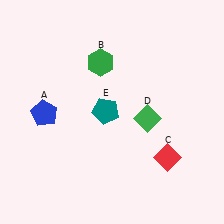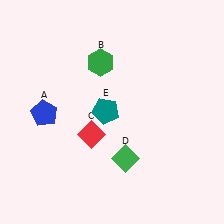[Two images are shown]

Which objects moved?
The objects that moved are: the red diamond (C), the green diamond (D).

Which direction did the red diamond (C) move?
The red diamond (C) moved left.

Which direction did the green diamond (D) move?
The green diamond (D) moved down.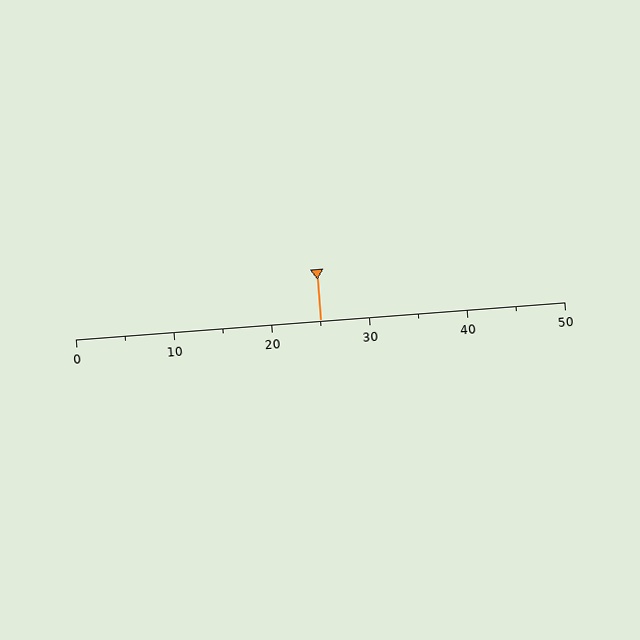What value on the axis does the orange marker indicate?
The marker indicates approximately 25.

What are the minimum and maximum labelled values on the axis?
The axis runs from 0 to 50.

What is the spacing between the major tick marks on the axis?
The major ticks are spaced 10 apart.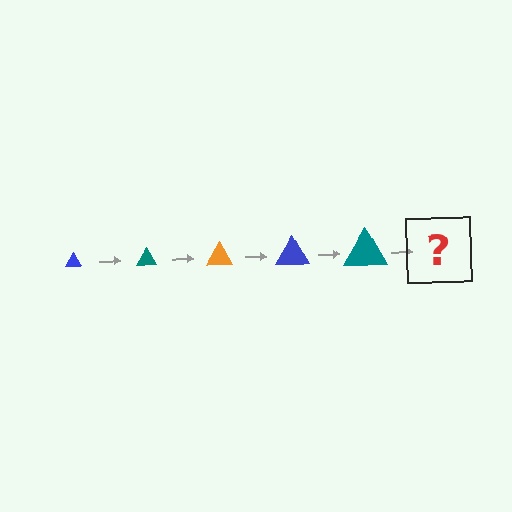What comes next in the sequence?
The next element should be an orange triangle, larger than the previous one.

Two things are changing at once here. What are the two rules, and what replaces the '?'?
The two rules are that the triangle grows larger each step and the color cycles through blue, teal, and orange. The '?' should be an orange triangle, larger than the previous one.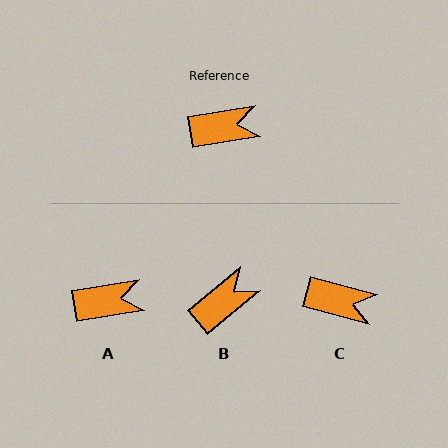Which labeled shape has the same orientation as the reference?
A.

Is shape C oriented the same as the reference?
No, it is off by about 24 degrees.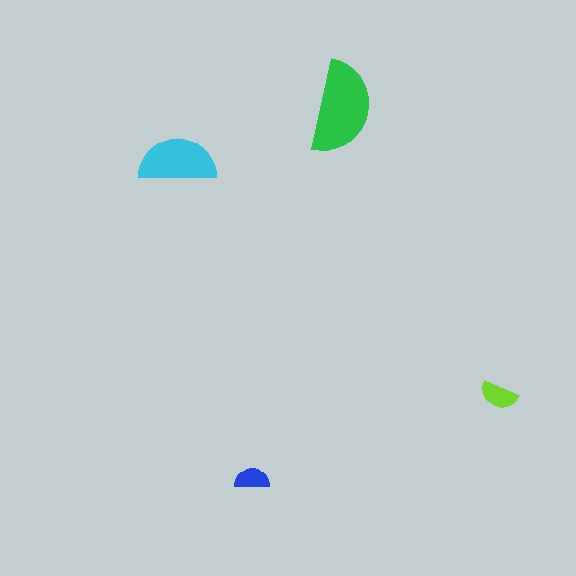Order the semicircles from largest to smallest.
the green one, the cyan one, the lime one, the blue one.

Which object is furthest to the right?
The lime semicircle is rightmost.